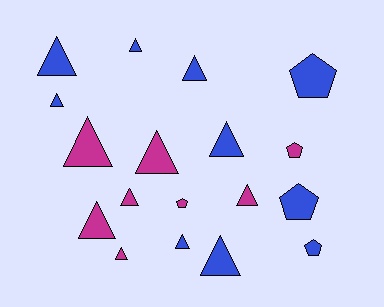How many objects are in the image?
There are 18 objects.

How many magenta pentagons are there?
There are 2 magenta pentagons.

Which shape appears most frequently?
Triangle, with 13 objects.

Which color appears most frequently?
Blue, with 10 objects.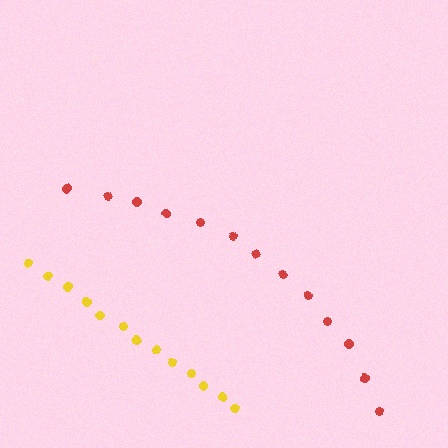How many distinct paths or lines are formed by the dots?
There are 2 distinct paths.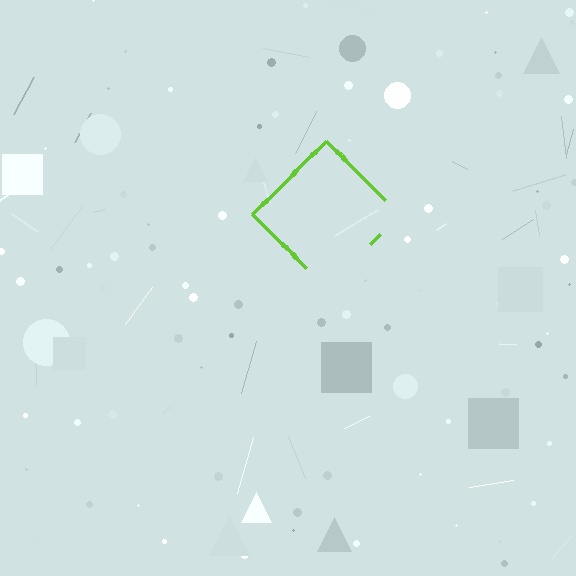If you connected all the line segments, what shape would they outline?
They would outline a diamond.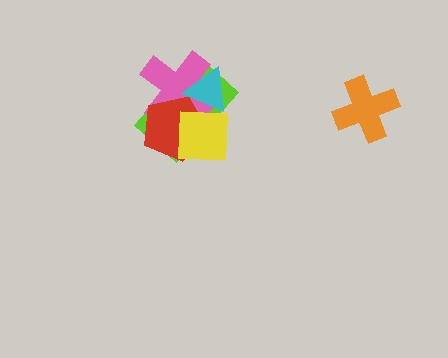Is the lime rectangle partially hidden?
Yes, it is partially covered by another shape.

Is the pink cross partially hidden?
Yes, it is partially covered by another shape.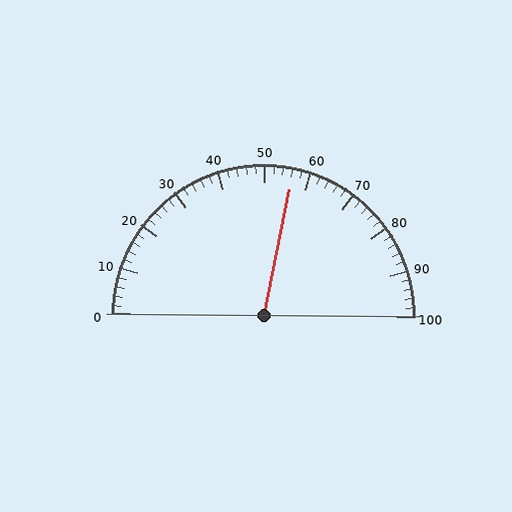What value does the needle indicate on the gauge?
The needle indicates approximately 56.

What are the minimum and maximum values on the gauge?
The gauge ranges from 0 to 100.